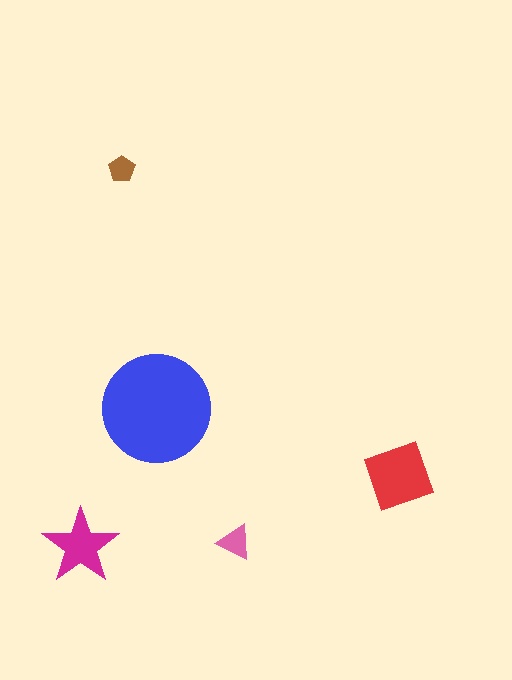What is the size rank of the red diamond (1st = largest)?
2nd.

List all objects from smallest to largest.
The brown pentagon, the pink triangle, the magenta star, the red diamond, the blue circle.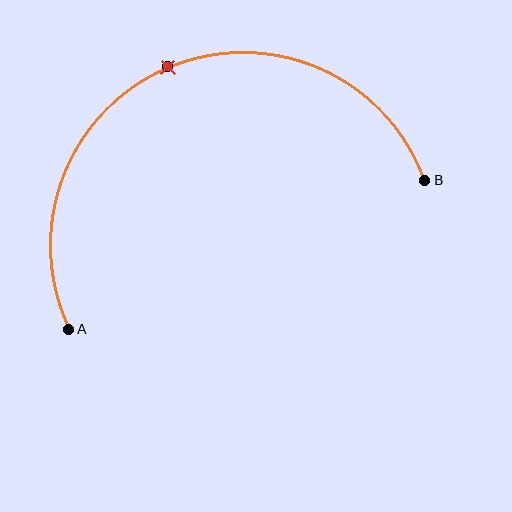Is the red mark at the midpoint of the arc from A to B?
Yes. The red mark lies on the arc at equal arc-length from both A and B — it is the arc midpoint.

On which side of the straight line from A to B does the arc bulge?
The arc bulges above the straight line connecting A and B.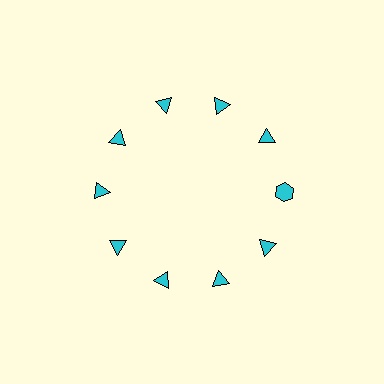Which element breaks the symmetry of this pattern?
The cyan hexagon at roughly the 3 o'clock position breaks the symmetry. All other shapes are cyan triangles.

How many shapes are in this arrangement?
There are 10 shapes arranged in a ring pattern.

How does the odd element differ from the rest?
It has a different shape: hexagon instead of triangle.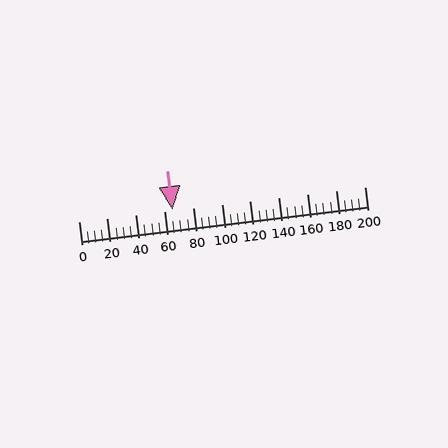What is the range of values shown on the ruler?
The ruler shows values from 0 to 200.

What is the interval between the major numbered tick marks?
The major tick marks are spaced 20 units apart.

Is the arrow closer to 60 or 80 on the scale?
The arrow is closer to 60.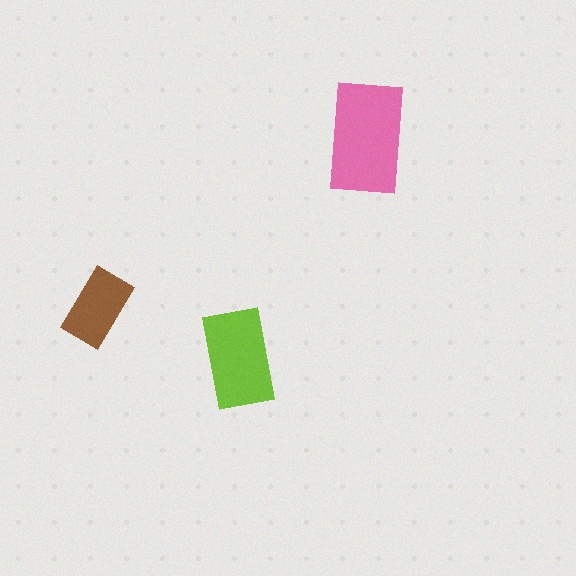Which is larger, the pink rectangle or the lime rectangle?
The pink one.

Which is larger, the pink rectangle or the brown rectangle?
The pink one.